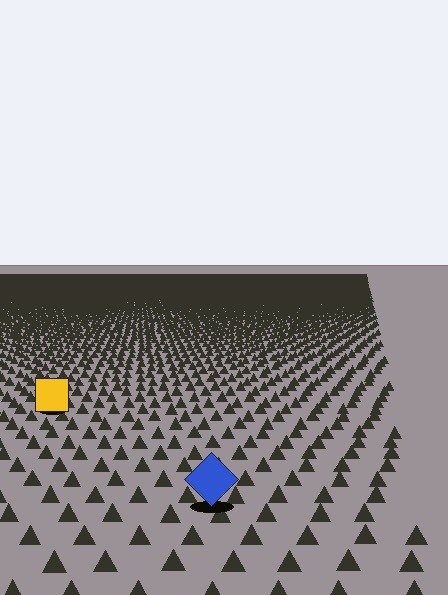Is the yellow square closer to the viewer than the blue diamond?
No. The blue diamond is closer — you can tell from the texture gradient: the ground texture is coarser near it.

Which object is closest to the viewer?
The blue diamond is closest. The texture marks near it are larger and more spread out.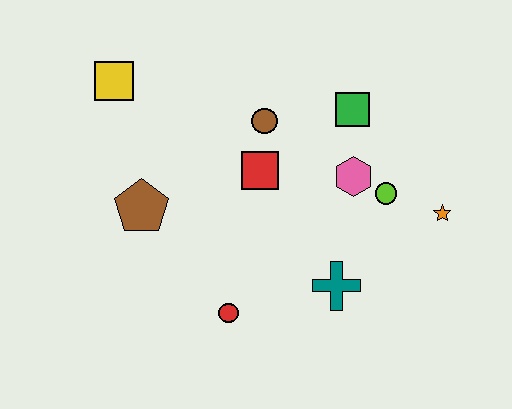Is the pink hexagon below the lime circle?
No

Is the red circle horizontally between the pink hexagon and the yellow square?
Yes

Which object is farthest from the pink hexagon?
The yellow square is farthest from the pink hexagon.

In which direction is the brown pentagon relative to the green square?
The brown pentagon is to the left of the green square.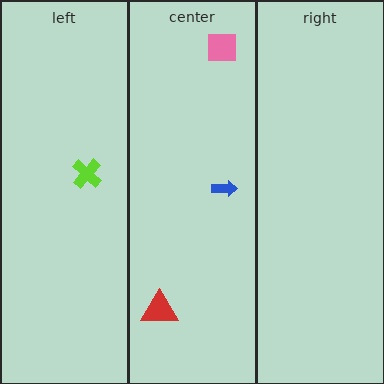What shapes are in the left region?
The lime cross.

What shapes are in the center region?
The blue arrow, the pink square, the red triangle.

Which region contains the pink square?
The center region.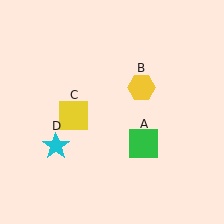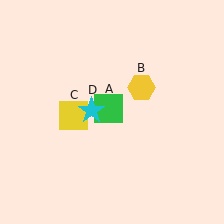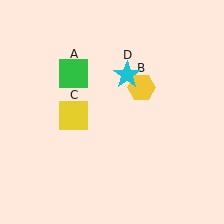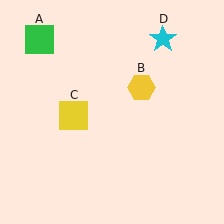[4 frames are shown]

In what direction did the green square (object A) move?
The green square (object A) moved up and to the left.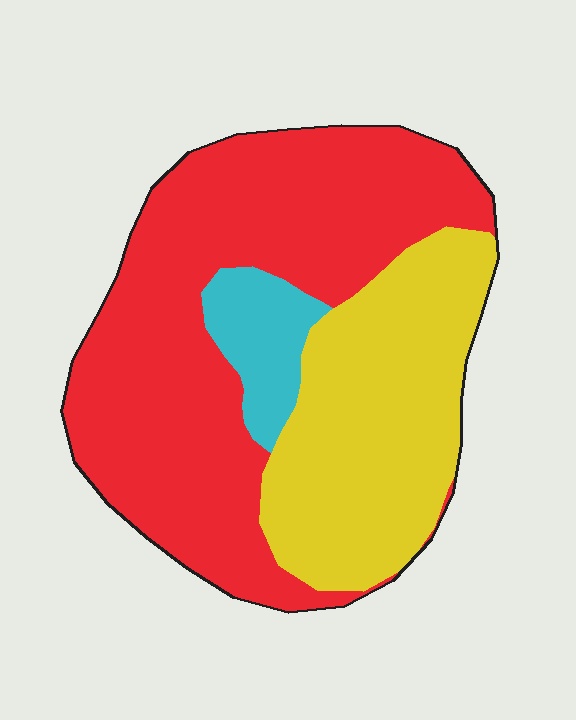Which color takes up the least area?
Cyan, at roughly 10%.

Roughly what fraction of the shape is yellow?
Yellow covers 34% of the shape.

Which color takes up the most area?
Red, at roughly 60%.